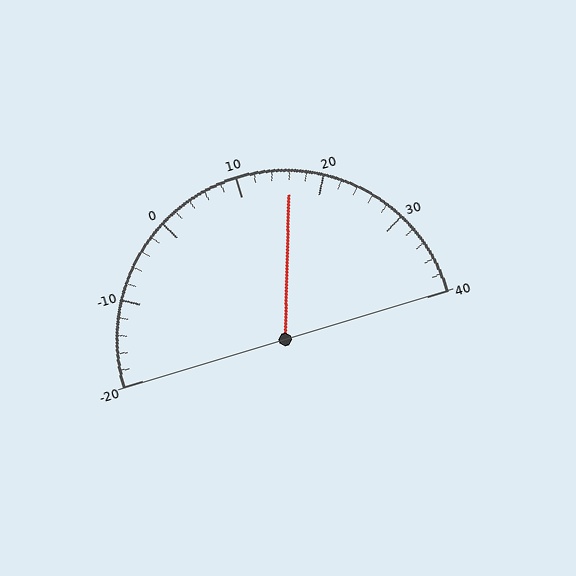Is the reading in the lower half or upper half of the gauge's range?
The reading is in the upper half of the range (-20 to 40).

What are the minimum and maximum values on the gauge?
The gauge ranges from -20 to 40.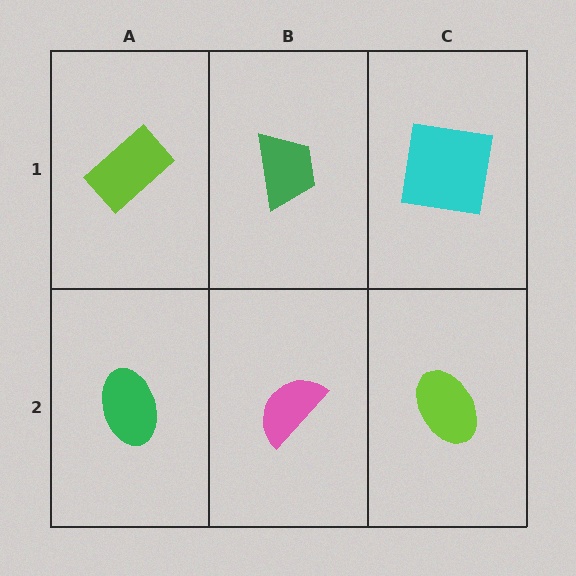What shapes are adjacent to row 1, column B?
A pink semicircle (row 2, column B), a lime rectangle (row 1, column A), a cyan square (row 1, column C).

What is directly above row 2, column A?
A lime rectangle.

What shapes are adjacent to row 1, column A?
A green ellipse (row 2, column A), a green trapezoid (row 1, column B).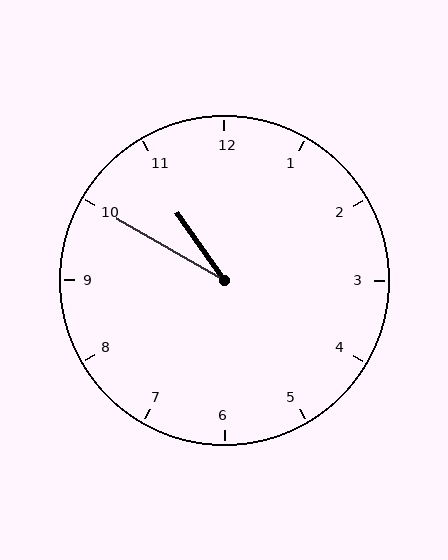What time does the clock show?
10:50.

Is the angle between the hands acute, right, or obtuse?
It is acute.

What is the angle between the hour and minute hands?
Approximately 25 degrees.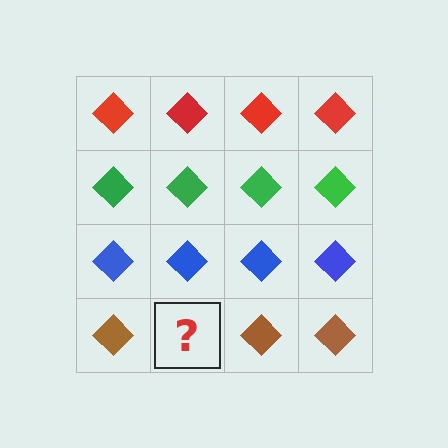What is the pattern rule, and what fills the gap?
The rule is that each row has a consistent color. The gap should be filled with a brown diamond.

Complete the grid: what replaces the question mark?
The question mark should be replaced with a brown diamond.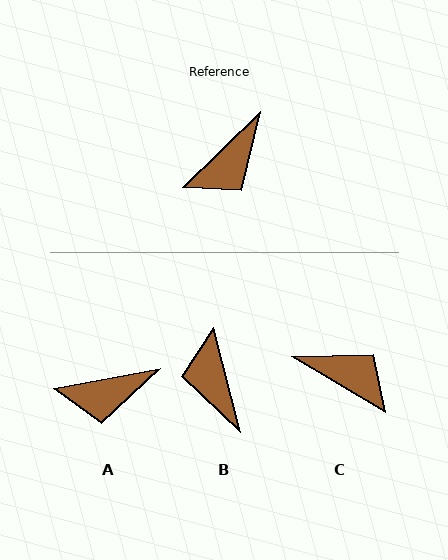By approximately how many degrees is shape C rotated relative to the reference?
Approximately 105 degrees counter-clockwise.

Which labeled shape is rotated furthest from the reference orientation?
B, about 120 degrees away.